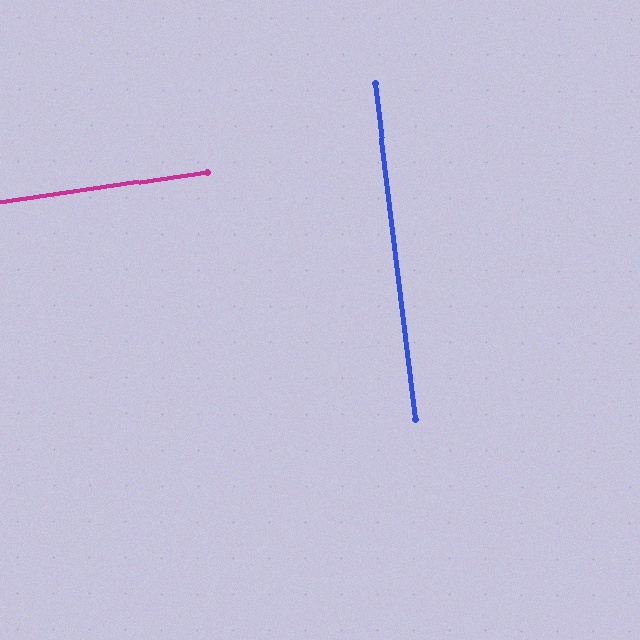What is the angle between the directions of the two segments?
Approximately 88 degrees.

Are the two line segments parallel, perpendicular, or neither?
Perpendicular — they meet at approximately 88°.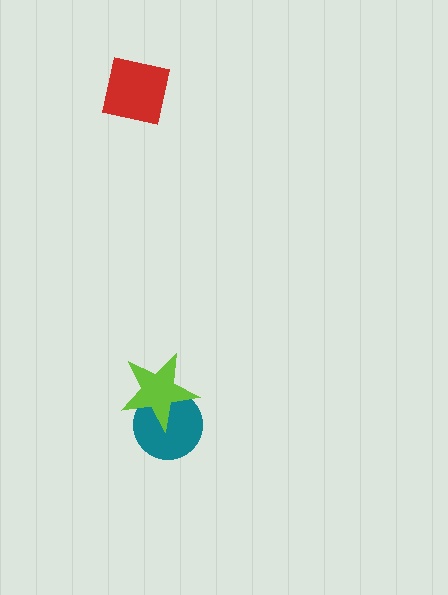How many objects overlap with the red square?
0 objects overlap with the red square.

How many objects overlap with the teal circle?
1 object overlaps with the teal circle.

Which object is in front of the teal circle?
The lime star is in front of the teal circle.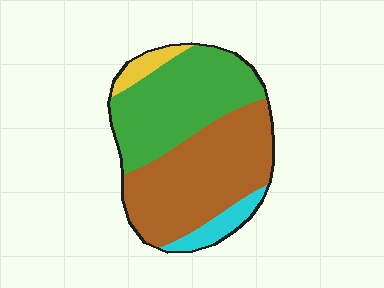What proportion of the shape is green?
Green takes up between a third and a half of the shape.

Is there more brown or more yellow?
Brown.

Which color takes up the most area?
Brown, at roughly 45%.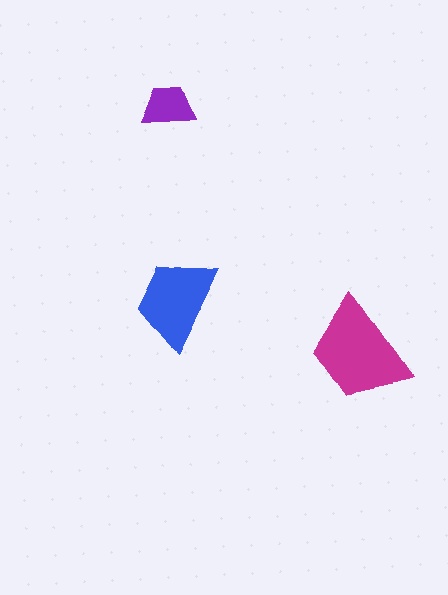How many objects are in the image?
There are 3 objects in the image.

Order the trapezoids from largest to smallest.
the magenta one, the blue one, the purple one.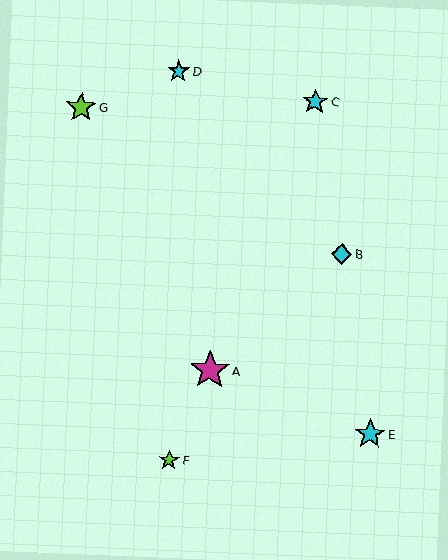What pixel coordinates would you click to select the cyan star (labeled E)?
Click at (370, 434) to select the cyan star E.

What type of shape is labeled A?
Shape A is a magenta star.